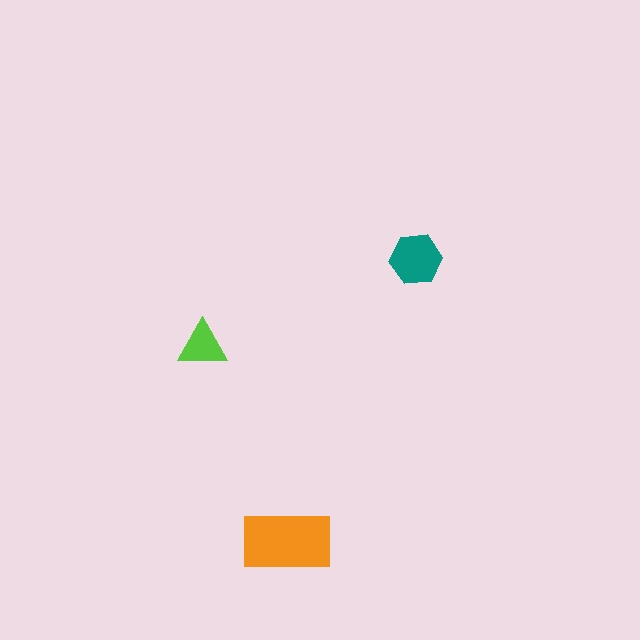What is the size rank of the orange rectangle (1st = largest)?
1st.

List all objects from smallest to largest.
The lime triangle, the teal hexagon, the orange rectangle.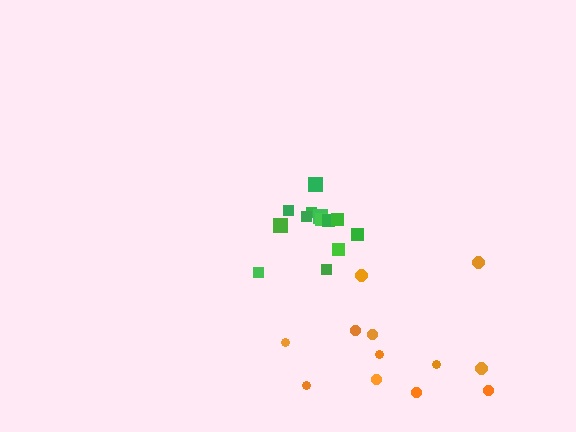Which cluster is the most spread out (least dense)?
Orange.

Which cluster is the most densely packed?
Green.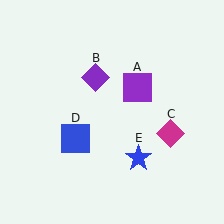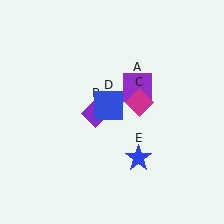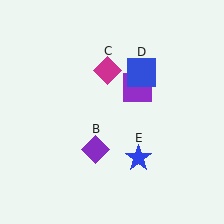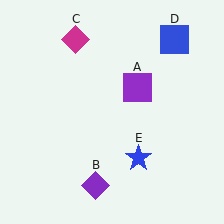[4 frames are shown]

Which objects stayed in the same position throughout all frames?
Purple square (object A) and blue star (object E) remained stationary.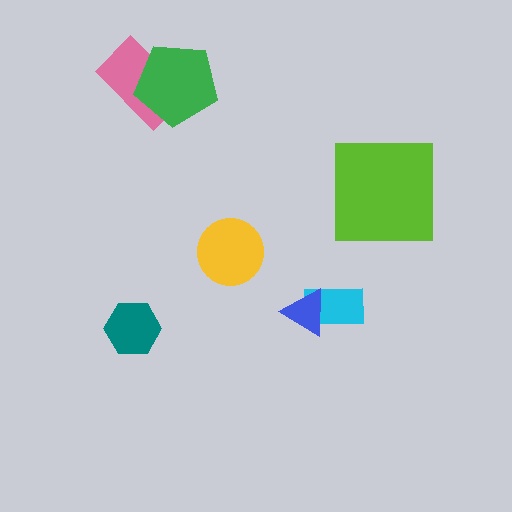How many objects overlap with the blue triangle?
1 object overlaps with the blue triangle.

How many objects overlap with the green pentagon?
1 object overlaps with the green pentagon.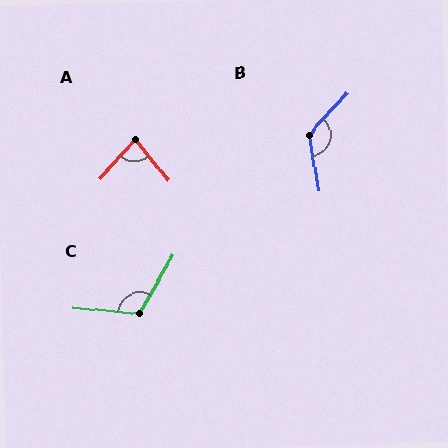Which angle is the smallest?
A, at approximately 82 degrees.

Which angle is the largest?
B, at approximately 129 degrees.